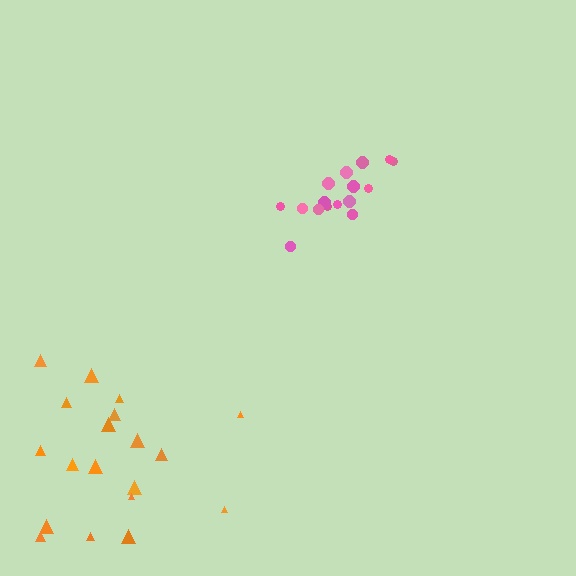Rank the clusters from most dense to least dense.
pink, orange.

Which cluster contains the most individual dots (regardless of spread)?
Orange (19).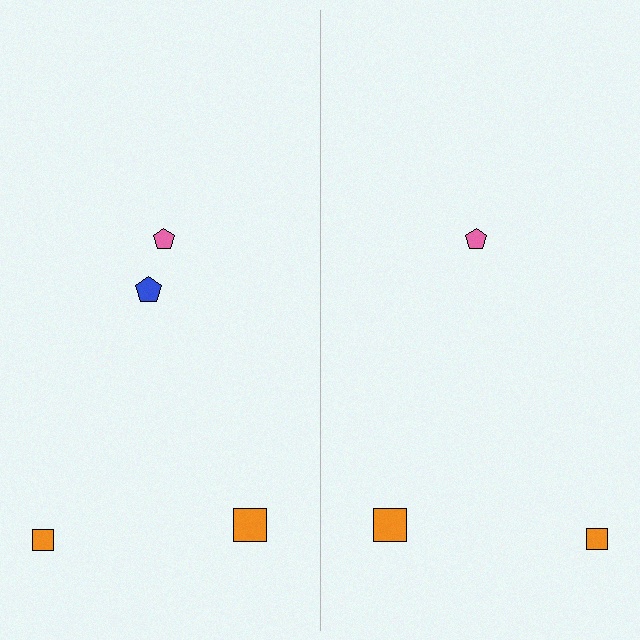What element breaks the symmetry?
A blue pentagon is missing from the right side.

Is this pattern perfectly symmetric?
No, the pattern is not perfectly symmetric. A blue pentagon is missing from the right side.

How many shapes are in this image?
There are 7 shapes in this image.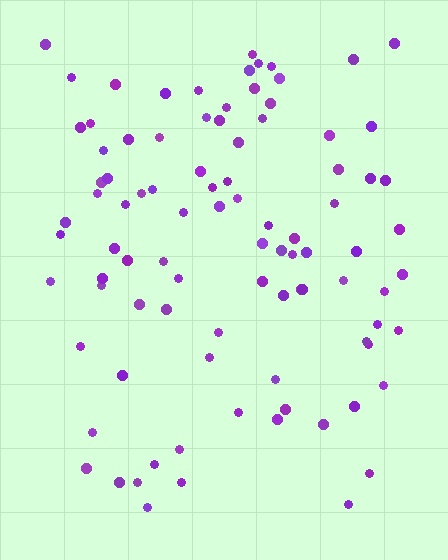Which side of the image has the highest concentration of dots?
The top.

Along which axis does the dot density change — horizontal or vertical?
Vertical.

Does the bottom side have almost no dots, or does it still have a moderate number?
Still a moderate number, just noticeably fewer than the top.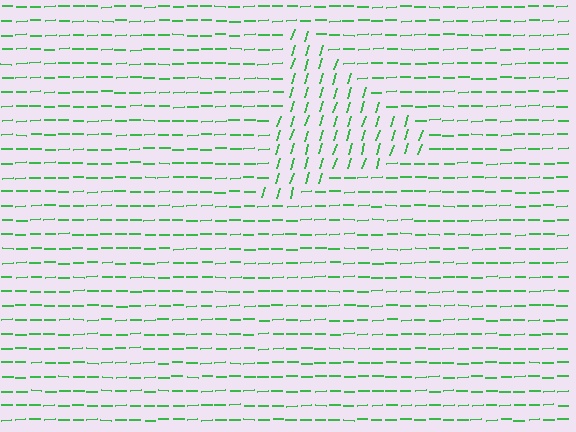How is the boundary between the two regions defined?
The boundary is defined purely by a change in line orientation (approximately 71 degrees difference). All lines are the same color and thickness.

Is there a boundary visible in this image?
Yes, there is a texture boundary formed by a change in line orientation.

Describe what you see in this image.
The image is filled with small green line segments. A triangle region in the image has lines oriented differently from the surrounding lines, creating a visible texture boundary.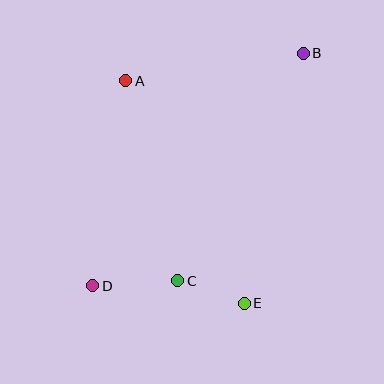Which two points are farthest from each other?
Points B and D are farthest from each other.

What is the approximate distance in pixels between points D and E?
The distance between D and E is approximately 153 pixels.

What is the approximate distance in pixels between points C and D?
The distance between C and D is approximately 85 pixels.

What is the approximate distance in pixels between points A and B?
The distance between A and B is approximately 180 pixels.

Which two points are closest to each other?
Points C and E are closest to each other.